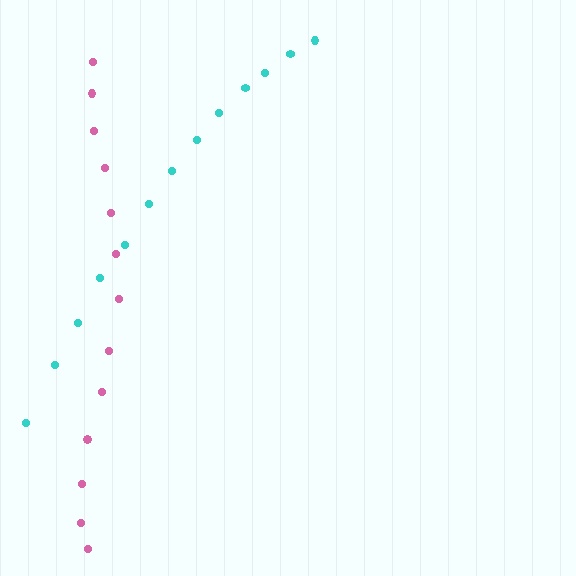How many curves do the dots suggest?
There are 2 distinct paths.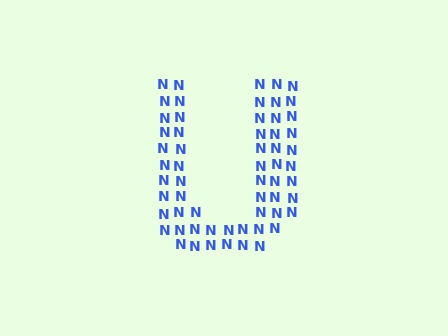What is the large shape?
The large shape is the letter U.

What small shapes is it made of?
It is made of small letter N's.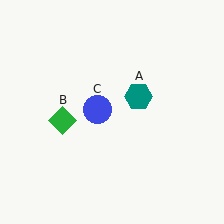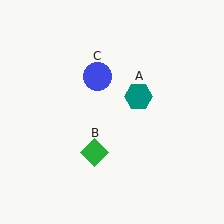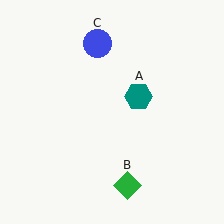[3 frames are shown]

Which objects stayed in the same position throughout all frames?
Teal hexagon (object A) remained stationary.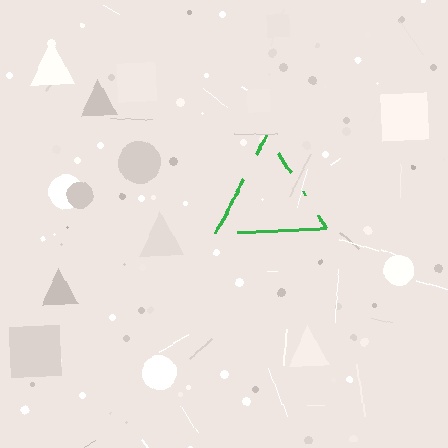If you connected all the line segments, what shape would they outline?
They would outline a triangle.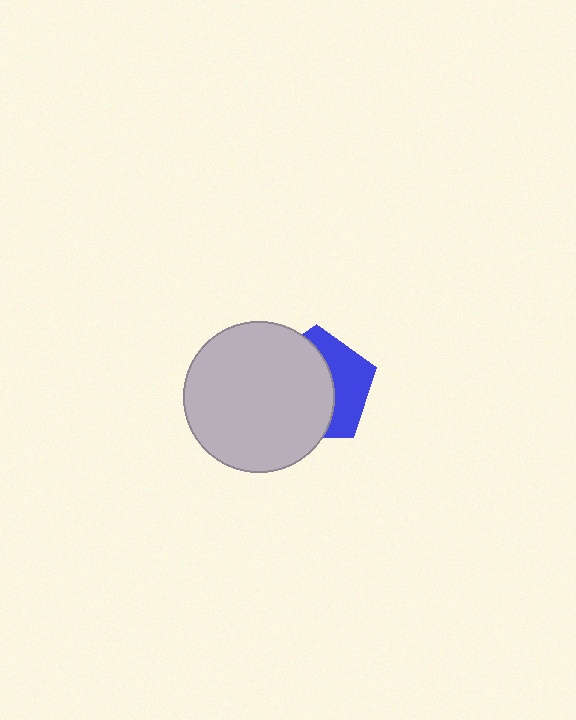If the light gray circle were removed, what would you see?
You would see the complete blue pentagon.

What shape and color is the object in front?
The object in front is a light gray circle.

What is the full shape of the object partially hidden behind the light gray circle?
The partially hidden object is a blue pentagon.